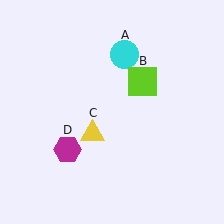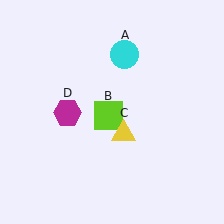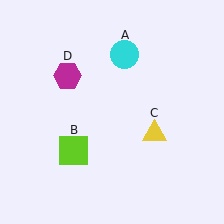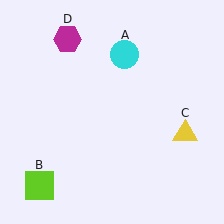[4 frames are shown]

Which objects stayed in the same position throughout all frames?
Cyan circle (object A) remained stationary.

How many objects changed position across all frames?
3 objects changed position: lime square (object B), yellow triangle (object C), magenta hexagon (object D).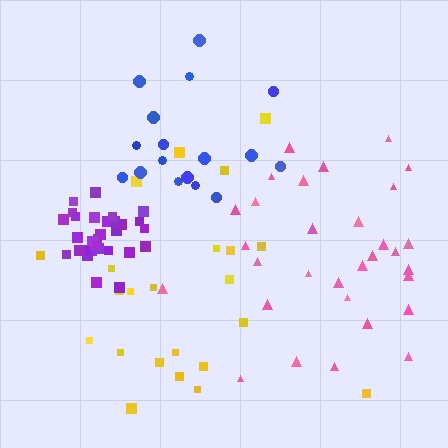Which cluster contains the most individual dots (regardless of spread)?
Pink (31).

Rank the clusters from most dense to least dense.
purple, blue, pink, yellow.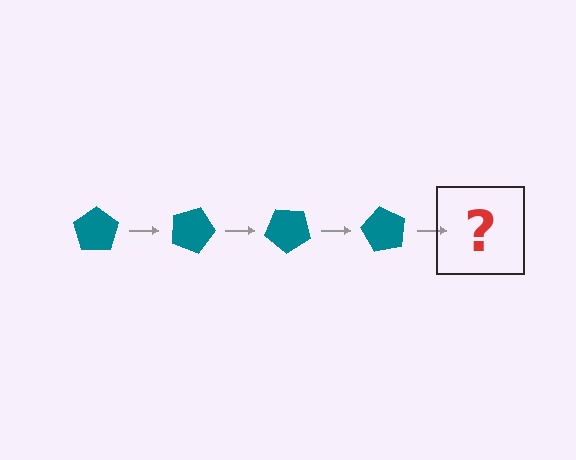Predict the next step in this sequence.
The next step is a teal pentagon rotated 80 degrees.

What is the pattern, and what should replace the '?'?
The pattern is that the pentagon rotates 20 degrees each step. The '?' should be a teal pentagon rotated 80 degrees.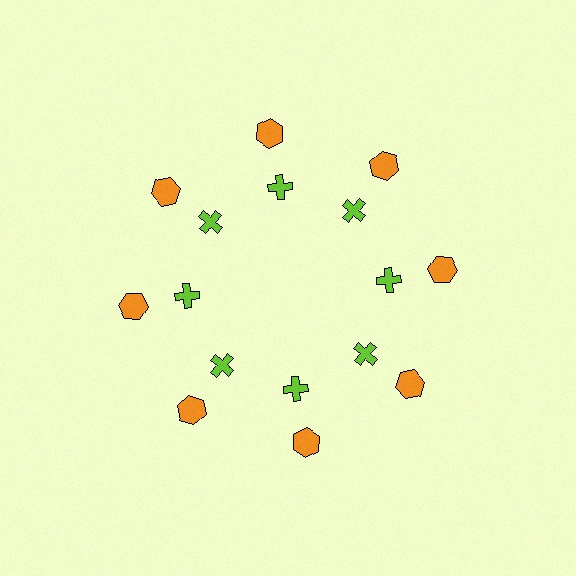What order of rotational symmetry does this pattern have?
This pattern has 8-fold rotational symmetry.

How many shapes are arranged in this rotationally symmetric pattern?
There are 16 shapes, arranged in 8 groups of 2.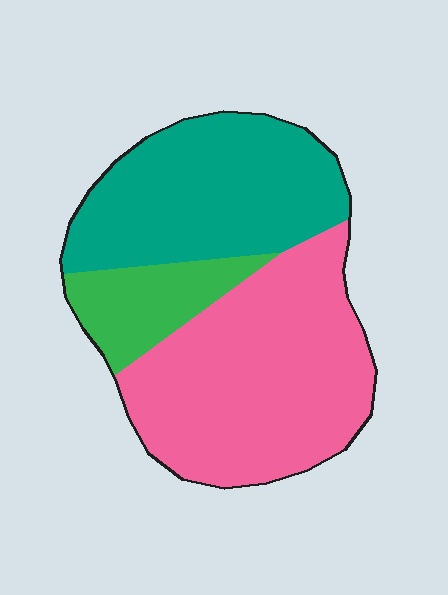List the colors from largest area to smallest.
From largest to smallest: pink, teal, green.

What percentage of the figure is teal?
Teal takes up about three eighths (3/8) of the figure.